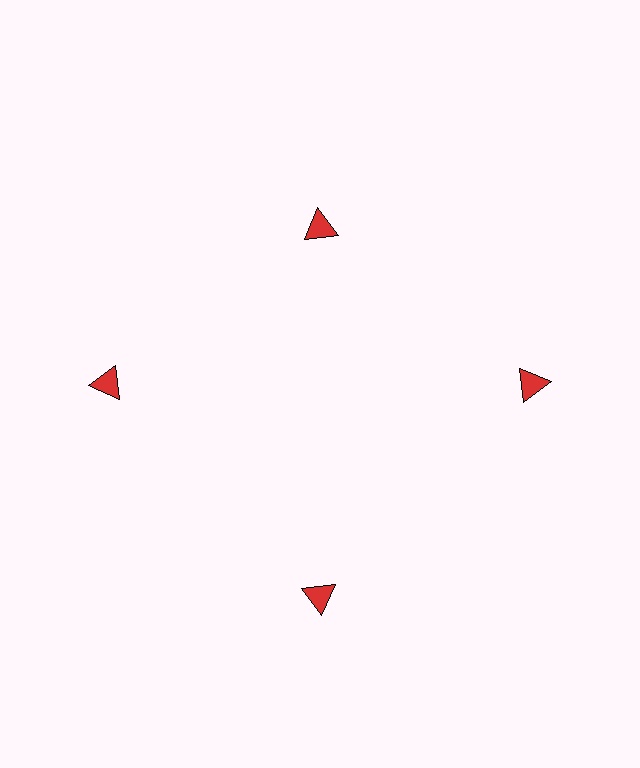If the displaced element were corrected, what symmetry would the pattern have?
It would have 4-fold rotational symmetry — the pattern would map onto itself every 90 degrees.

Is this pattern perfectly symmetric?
No. The 4 red triangles are arranged in a ring, but one element near the 12 o'clock position is pulled inward toward the center, breaking the 4-fold rotational symmetry.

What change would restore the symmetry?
The symmetry would be restored by moving it outward, back onto the ring so that all 4 triangles sit at equal angles and equal distance from the center.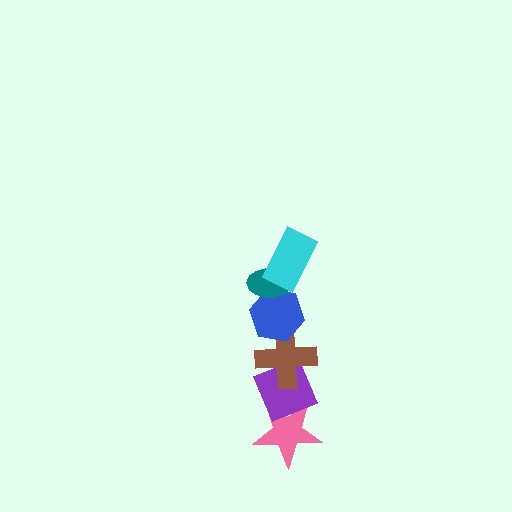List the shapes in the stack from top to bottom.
From top to bottom: the cyan rectangle, the teal ellipse, the blue hexagon, the brown cross, the purple diamond, the pink star.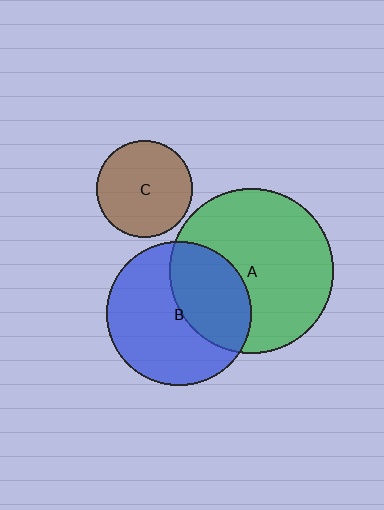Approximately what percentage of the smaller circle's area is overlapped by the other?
Approximately 40%.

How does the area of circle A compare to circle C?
Approximately 2.9 times.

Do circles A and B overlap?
Yes.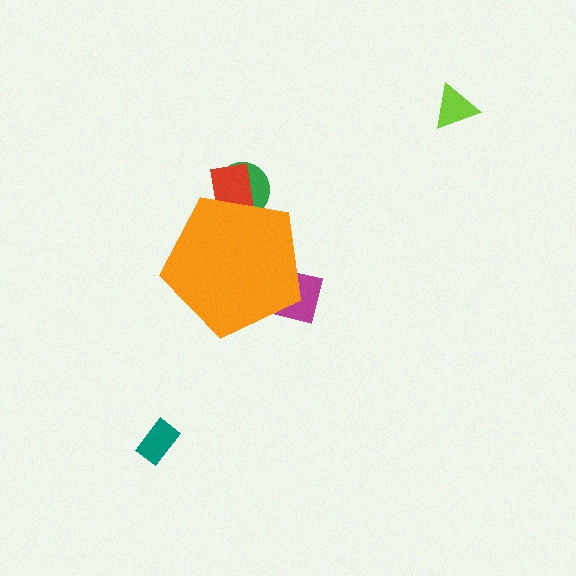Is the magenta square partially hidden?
Yes, the magenta square is partially hidden behind the orange pentagon.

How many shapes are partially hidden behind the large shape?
3 shapes are partially hidden.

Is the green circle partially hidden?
Yes, the green circle is partially hidden behind the orange pentagon.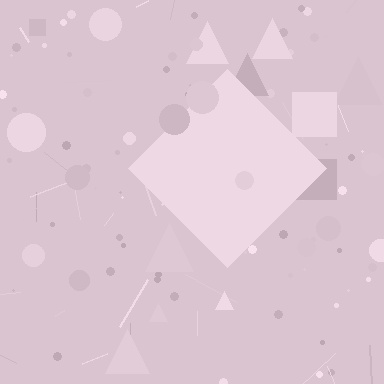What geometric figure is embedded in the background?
A diamond is embedded in the background.